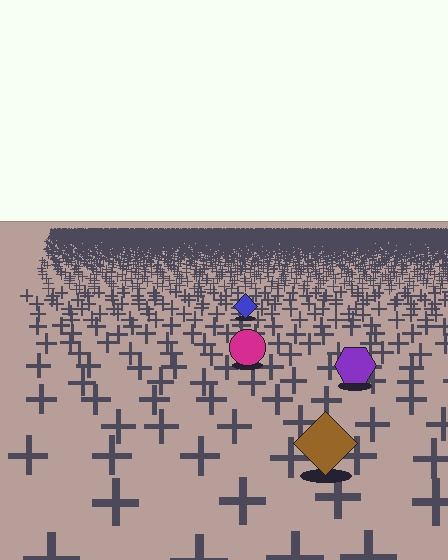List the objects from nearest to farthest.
From nearest to farthest: the brown diamond, the purple hexagon, the magenta circle, the blue diamond.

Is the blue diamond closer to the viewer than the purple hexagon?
No. The purple hexagon is closer — you can tell from the texture gradient: the ground texture is coarser near it.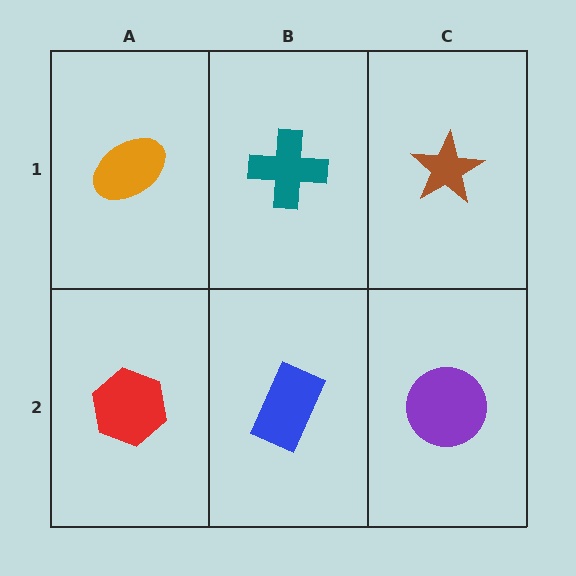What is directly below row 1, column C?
A purple circle.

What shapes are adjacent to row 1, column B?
A blue rectangle (row 2, column B), an orange ellipse (row 1, column A), a brown star (row 1, column C).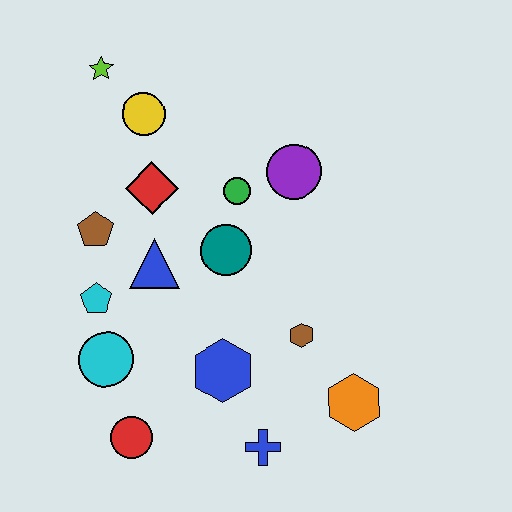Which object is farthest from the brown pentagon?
The orange hexagon is farthest from the brown pentagon.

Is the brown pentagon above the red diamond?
No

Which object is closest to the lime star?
The yellow circle is closest to the lime star.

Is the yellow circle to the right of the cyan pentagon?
Yes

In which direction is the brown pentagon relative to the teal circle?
The brown pentagon is to the left of the teal circle.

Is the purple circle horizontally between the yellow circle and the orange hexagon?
Yes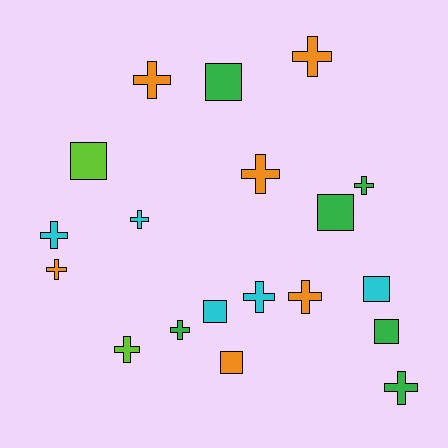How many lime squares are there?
There is 1 lime square.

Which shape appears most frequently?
Cross, with 12 objects.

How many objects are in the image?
There are 19 objects.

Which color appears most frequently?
Orange, with 6 objects.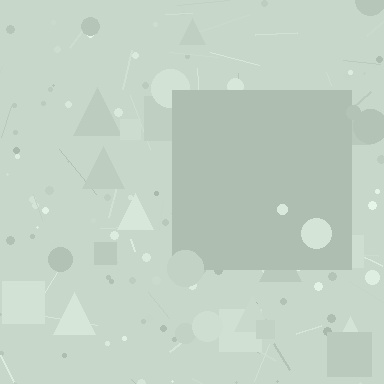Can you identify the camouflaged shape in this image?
The camouflaged shape is a square.